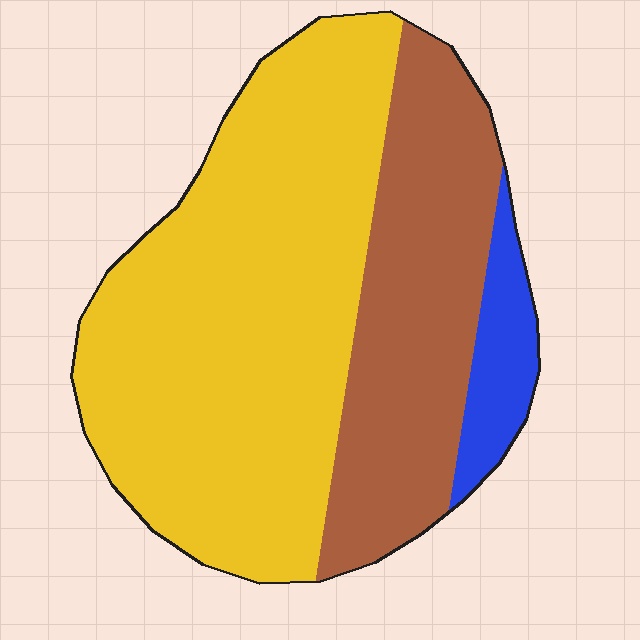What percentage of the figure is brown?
Brown takes up between a sixth and a third of the figure.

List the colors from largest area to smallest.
From largest to smallest: yellow, brown, blue.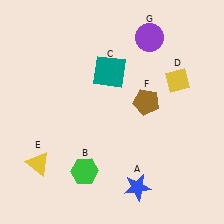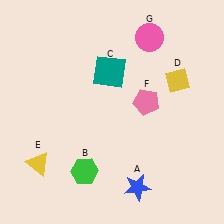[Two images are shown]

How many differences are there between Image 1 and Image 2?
There are 2 differences between the two images.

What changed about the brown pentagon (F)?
In Image 1, F is brown. In Image 2, it changed to pink.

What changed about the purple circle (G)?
In Image 1, G is purple. In Image 2, it changed to pink.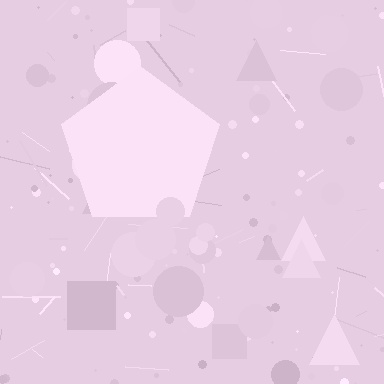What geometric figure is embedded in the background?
A pentagon is embedded in the background.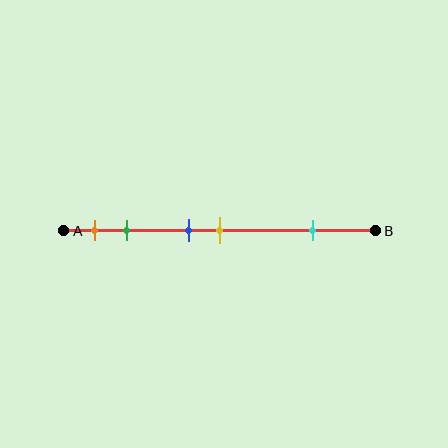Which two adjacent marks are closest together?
The blue and yellow marks are the closest adjacent pair.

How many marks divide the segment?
There are 5 marks dividing the segment.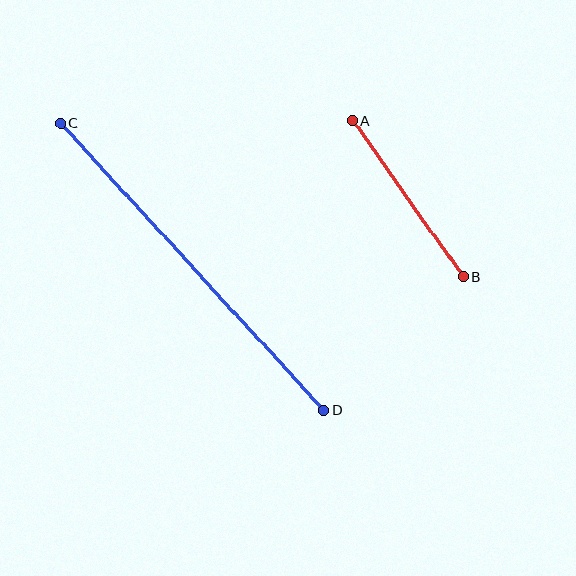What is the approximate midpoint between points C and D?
The midpoint is at approximately (192, 267) pixels.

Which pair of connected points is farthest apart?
Points C and D are farthest apart.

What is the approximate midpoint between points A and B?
The midpoint is at approximately (408, 199) pixels.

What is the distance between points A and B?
The distance is approximately 191 pixels.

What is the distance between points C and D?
The distance is approximately 389 pixels.